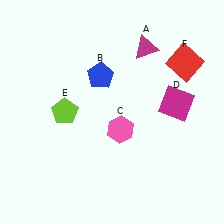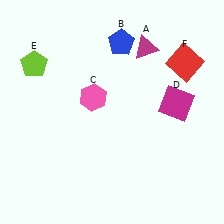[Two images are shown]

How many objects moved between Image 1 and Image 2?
3 objects moved between the two images.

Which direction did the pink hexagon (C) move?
The pink hexagon (C) moved up.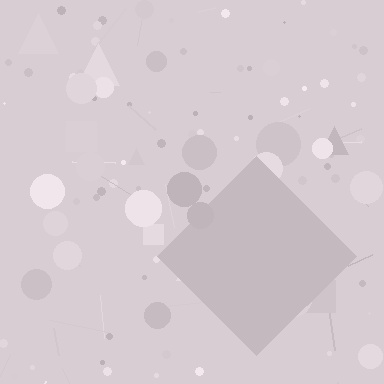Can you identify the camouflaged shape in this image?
The camouflaged shape is a diamond.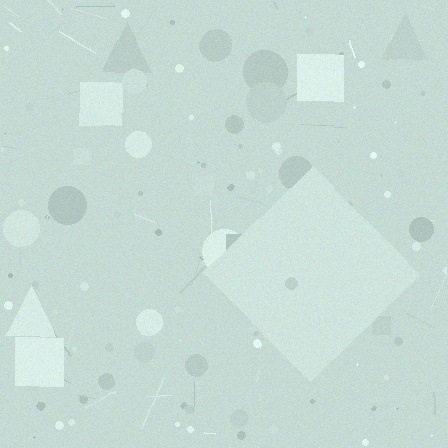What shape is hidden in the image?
A diamond is hidden in the image.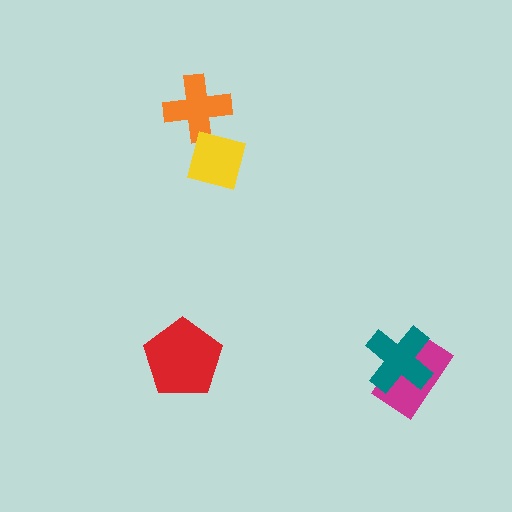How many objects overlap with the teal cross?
1 object overlaps with the teal cross.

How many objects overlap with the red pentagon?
0 objects overlap with the red pentagon.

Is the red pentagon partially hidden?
No, no other shape covers it.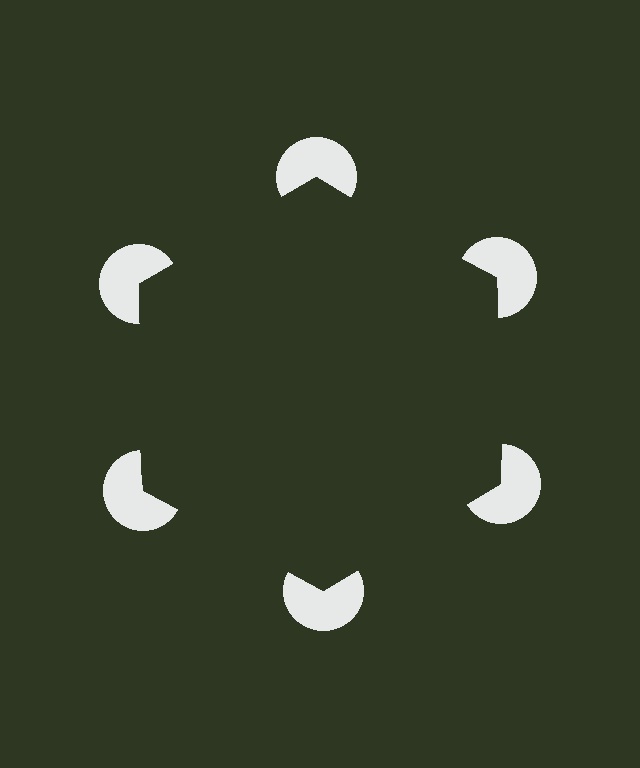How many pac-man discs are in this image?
There are 6 — one at each vertex of the illusory hexagon.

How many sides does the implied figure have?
6 sides.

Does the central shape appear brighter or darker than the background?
It typically appears slightly darker than the background, even though no actual brightness change is drawn.